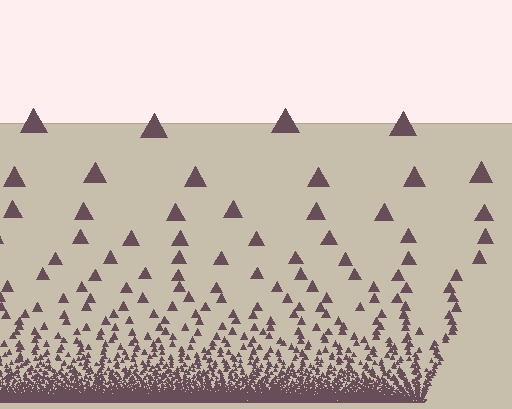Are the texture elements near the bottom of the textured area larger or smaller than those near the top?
Smaller. The gradient is inverted — elements near the bottom are smaller and denser.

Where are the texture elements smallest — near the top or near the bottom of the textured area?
Near the bottom.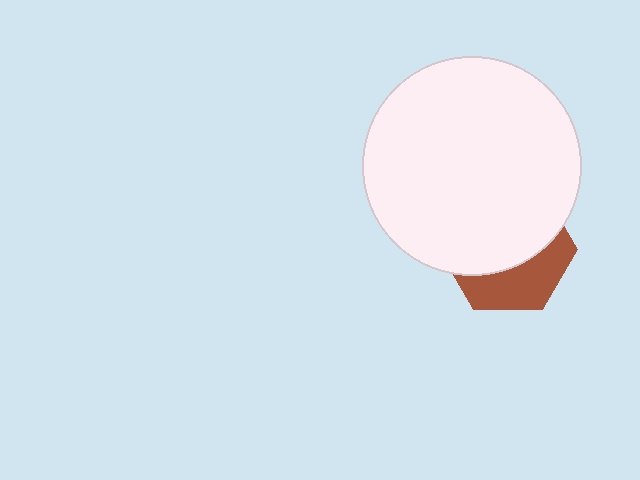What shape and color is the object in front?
The object in front is a white circle.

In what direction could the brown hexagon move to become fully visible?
The brown hexagon could move down. That would shift it out from behind the white circle entirely.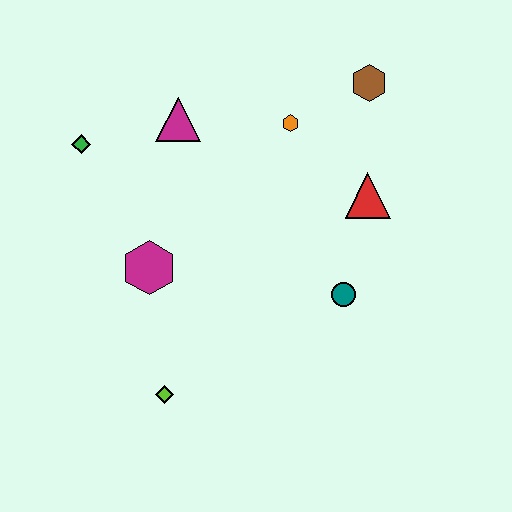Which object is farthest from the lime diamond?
The brown hexagon is farthest from the lime diamond.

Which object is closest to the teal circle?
The red triangle is closest to the teal circle.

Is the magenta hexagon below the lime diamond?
No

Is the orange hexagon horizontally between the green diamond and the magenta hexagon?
No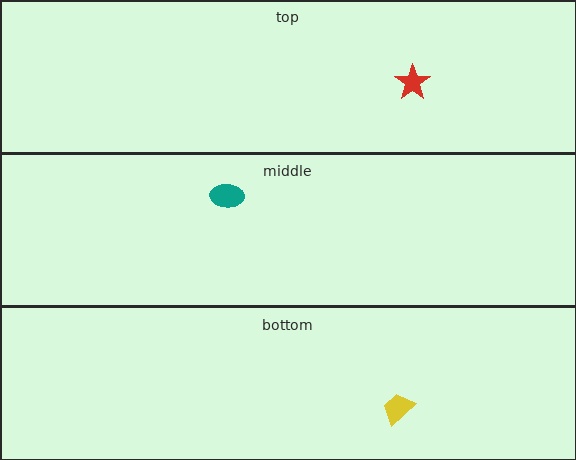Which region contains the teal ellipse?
The middle region.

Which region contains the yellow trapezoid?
The bottom region.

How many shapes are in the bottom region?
1.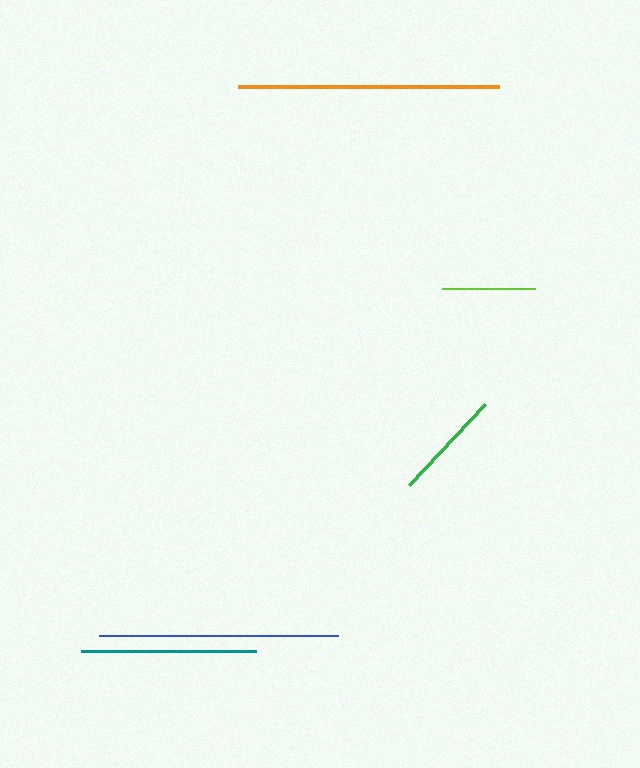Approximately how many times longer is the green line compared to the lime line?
The green line is approximately 1.2 times the length of the lime line.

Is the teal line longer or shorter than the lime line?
The teal line is longer than the lime line.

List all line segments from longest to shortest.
From longest to shortest: orange, blue, teal, green, lime.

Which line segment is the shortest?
The lime line is the shortest at approximately 93 pixels.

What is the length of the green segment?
The green segment is approximately 111 pixels long.